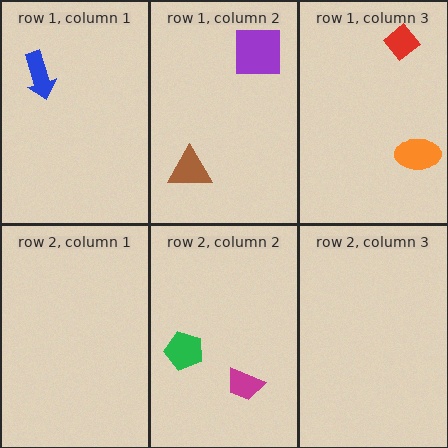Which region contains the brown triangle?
The row 1, column 2 region.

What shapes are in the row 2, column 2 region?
The green pentagon, the magenta trapezoid.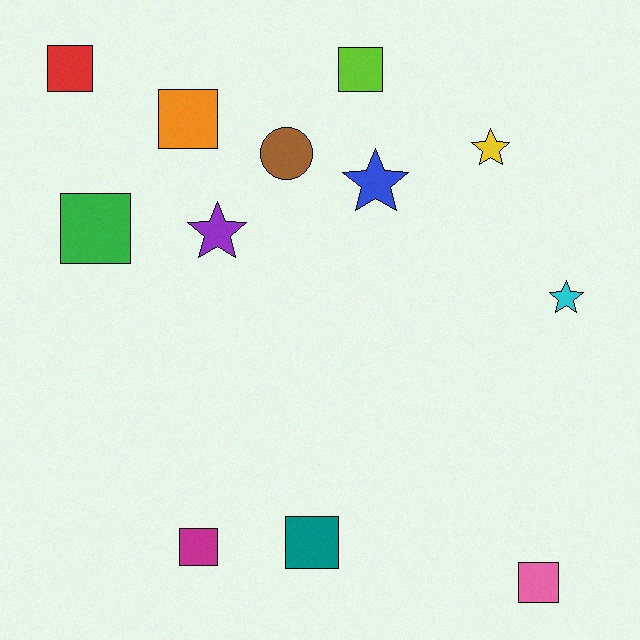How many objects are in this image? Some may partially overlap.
There are 12 objects.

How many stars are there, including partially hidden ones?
There are 4 stars.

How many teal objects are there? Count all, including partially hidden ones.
There is 1 teal object.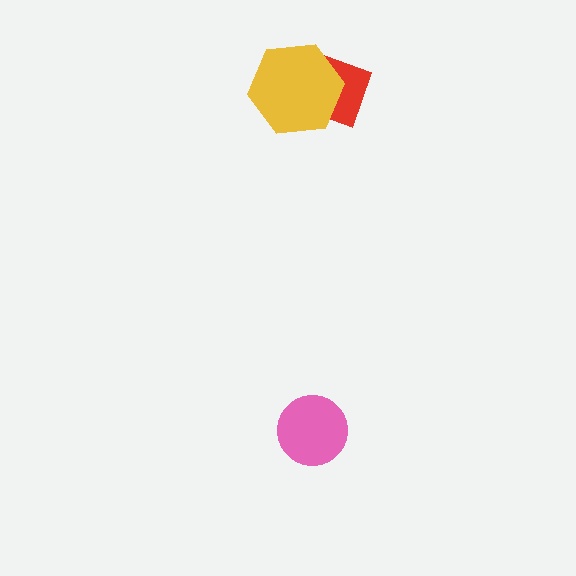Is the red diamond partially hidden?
Yes, it is partially covered by another shape.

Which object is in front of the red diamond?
The yellow hexagon is in front of the red diamond.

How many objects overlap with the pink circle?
0 objects overlap with the pink circle.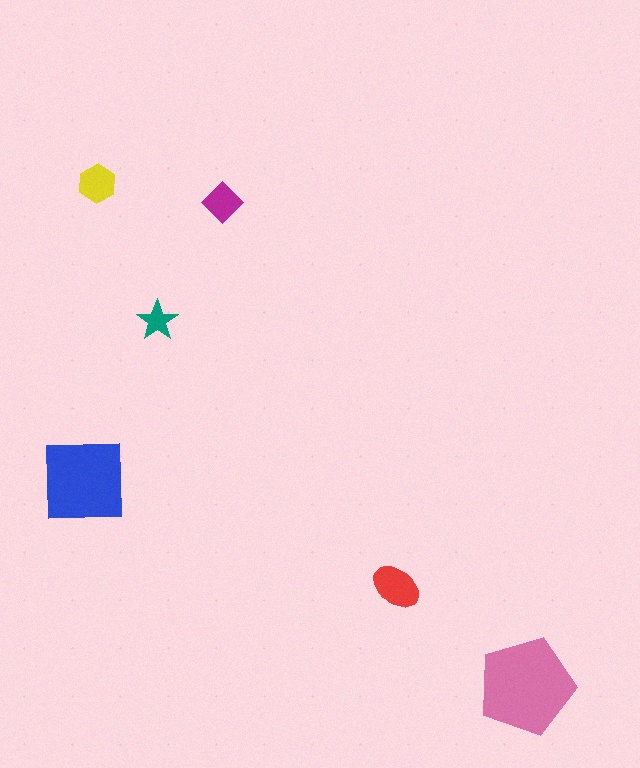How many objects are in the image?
There are 6 objects in the image.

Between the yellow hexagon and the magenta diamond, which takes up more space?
The yellow hexagon.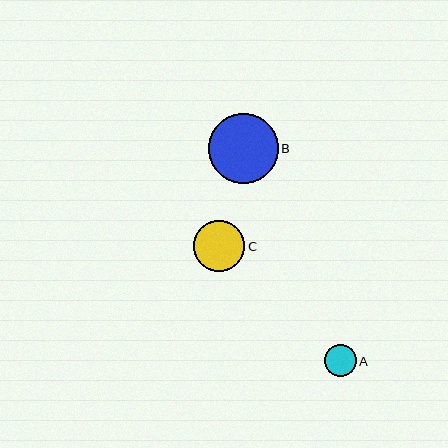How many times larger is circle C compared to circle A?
Circle C is approximately 1.6 times the size of circle A.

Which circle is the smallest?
Circle A is the smallest with a size of approximately 32 pixels.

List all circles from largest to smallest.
From largest to smallest: B, C, A.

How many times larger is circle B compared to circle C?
Circle B is approximately 1.4 times the size of circle C.